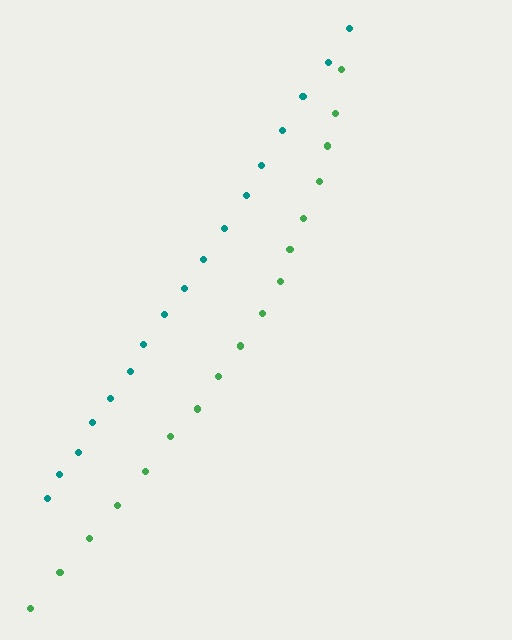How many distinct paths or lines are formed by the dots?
There are 2 distinct paths.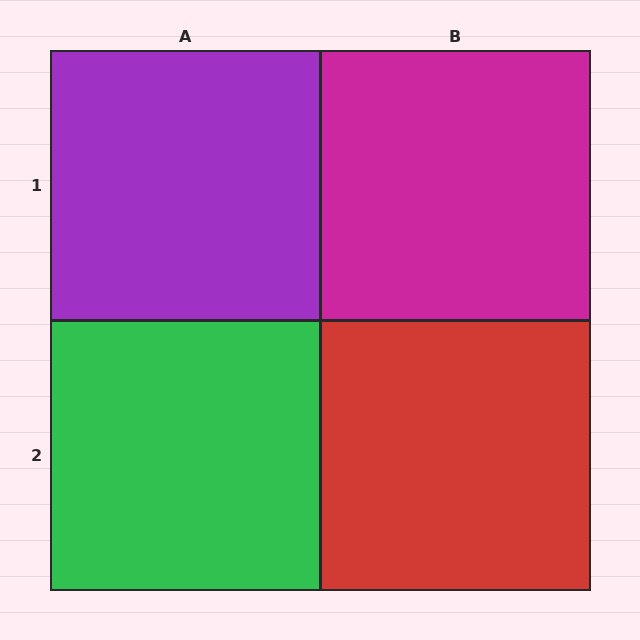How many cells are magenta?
1 cell is magenta.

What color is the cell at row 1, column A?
Purple.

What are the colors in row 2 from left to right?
Green, red.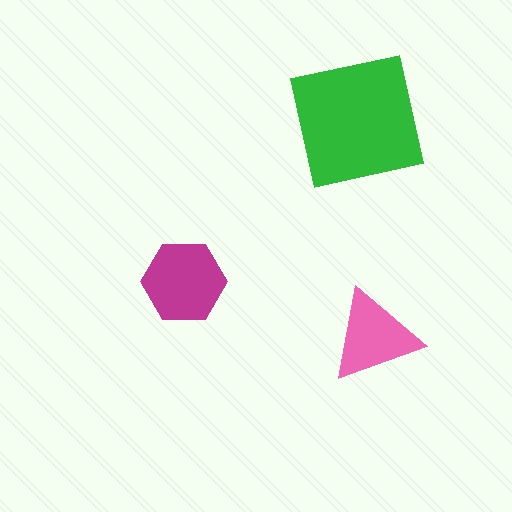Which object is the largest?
The green square.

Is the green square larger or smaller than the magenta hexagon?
Larger.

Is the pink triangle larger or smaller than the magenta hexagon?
Smaller.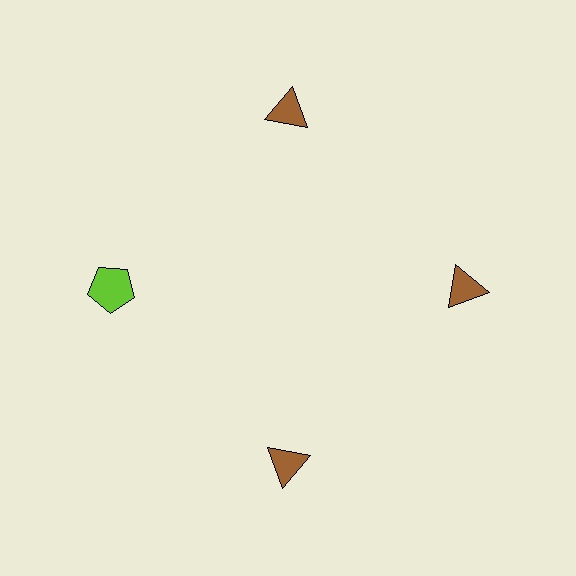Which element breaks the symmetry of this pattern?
The lime pentagon at roughly the 9 o'clock position breaks the symmetry. All other shapes are brown triangles.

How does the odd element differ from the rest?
It differs in both color (lime instead of brown) and shape (pentagon instead of triangle).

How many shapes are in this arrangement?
There are 4 shapes arranged in a ring pattern.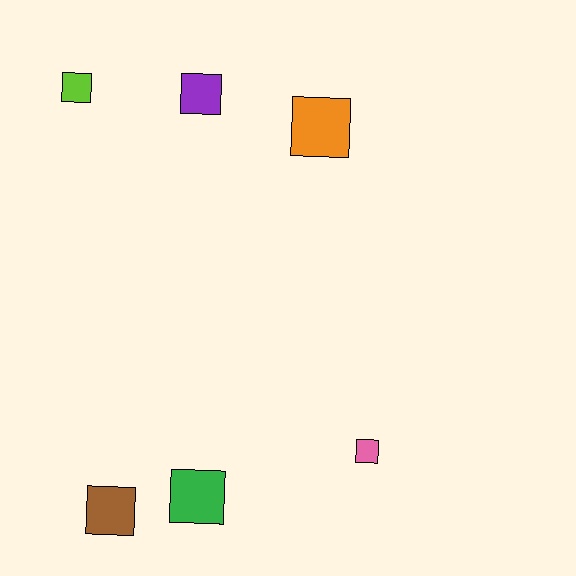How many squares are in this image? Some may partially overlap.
There are 6 squares.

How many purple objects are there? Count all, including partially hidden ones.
There is 1 purple object.